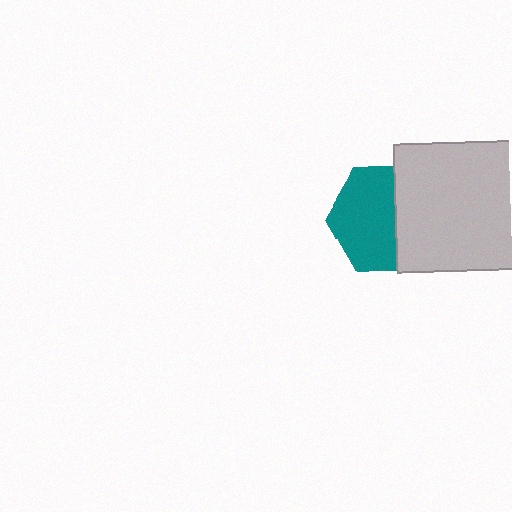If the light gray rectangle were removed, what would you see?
You would see the complete teal hexagon.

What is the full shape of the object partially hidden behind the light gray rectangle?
The partially hidden object is a teal hexagon.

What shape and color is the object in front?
The object in front is a light gray rectangle.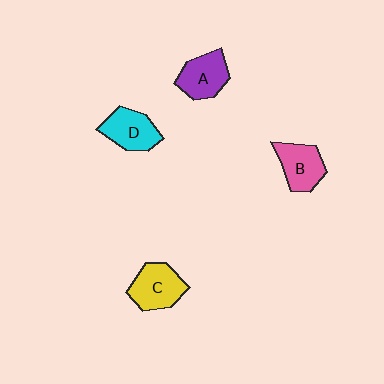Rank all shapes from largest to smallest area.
From largest to smallest: C (yellow), D (cyan), A (purple), B (pink).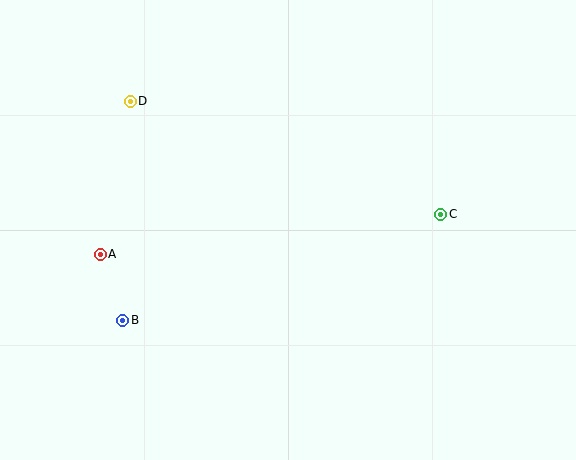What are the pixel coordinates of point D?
Point D is at (130, 101).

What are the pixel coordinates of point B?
Point B is at (123, 320).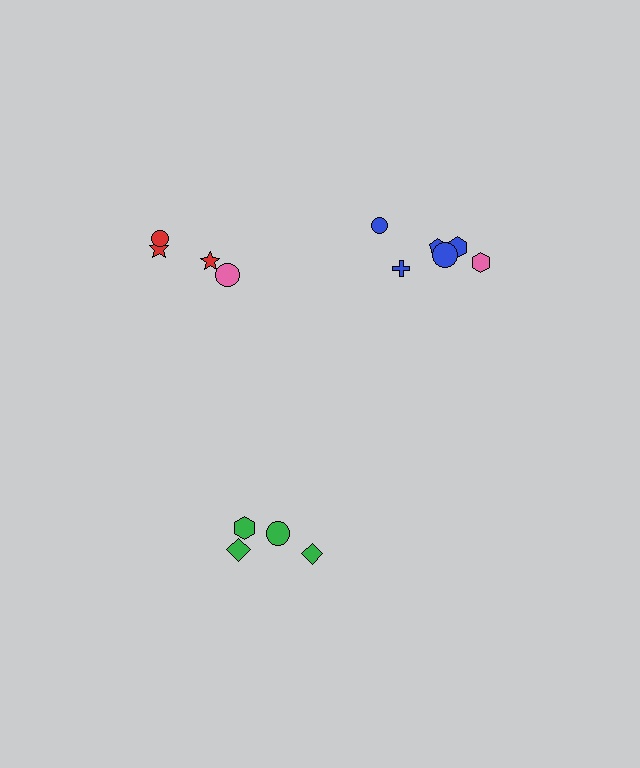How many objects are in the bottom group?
There are 4 objects.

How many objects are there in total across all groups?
There are 14 objects.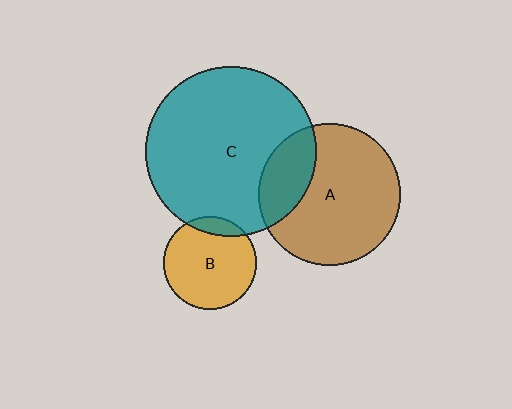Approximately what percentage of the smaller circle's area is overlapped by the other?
Approximately 25%.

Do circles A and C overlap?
Yes.